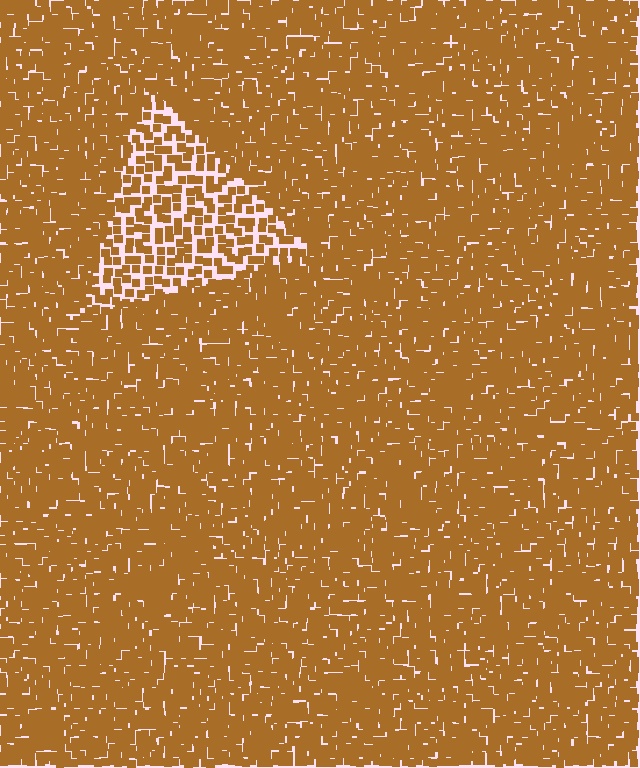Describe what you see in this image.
The image contains small brown elements arranged at two different densities. A triangle-shaped region is visible where the elements are less densely packed than the surrounding area.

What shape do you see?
I see a triangle.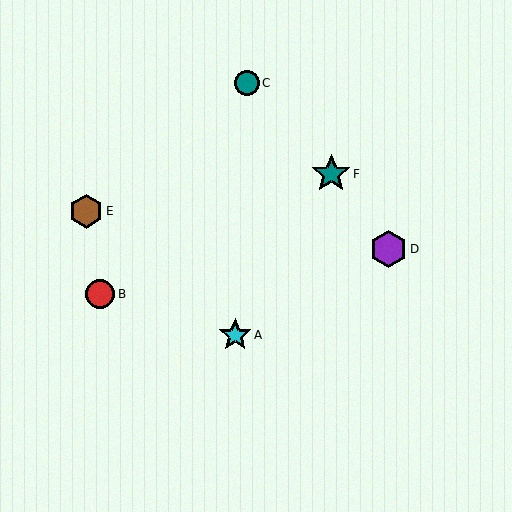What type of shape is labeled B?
Shape B is a red circle.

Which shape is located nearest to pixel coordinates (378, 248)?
The purple hexagon (labeled D) at (389, 249) is nearest to that location.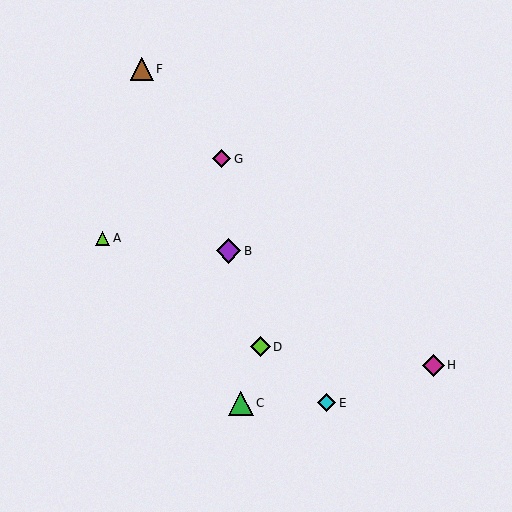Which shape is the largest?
The purple diamond (labeled B) is the largest.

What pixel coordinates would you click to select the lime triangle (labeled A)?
Click at (103, 238) to select the lime triangle A.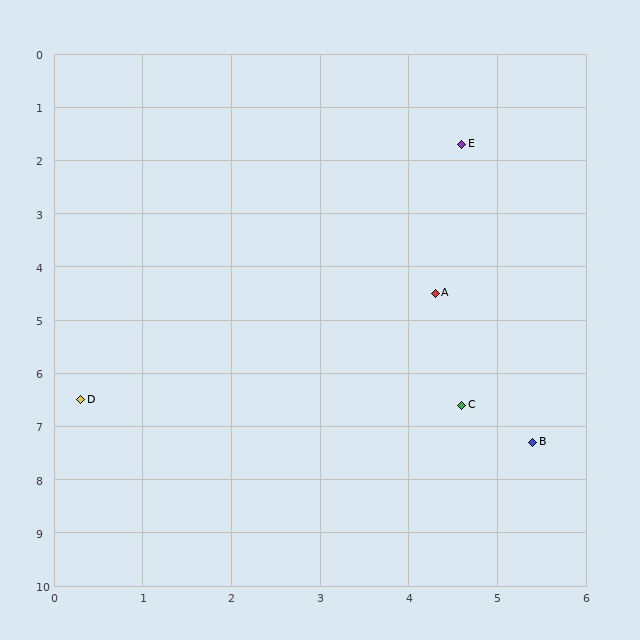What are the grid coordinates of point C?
Point C is at approximately (4.6, 6.6).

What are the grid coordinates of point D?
Point D is at approximately (0.3, 6.5).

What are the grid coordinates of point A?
Point A is at approximately (4.3, 4.5).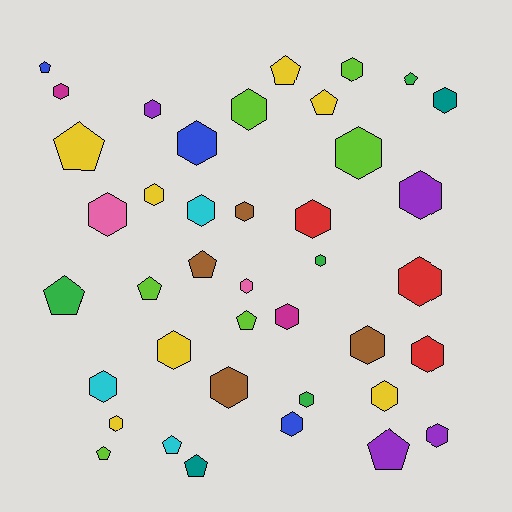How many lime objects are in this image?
There are 6 lime objects.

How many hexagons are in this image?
There are 27 hexagons.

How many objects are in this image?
There are 40 objects.